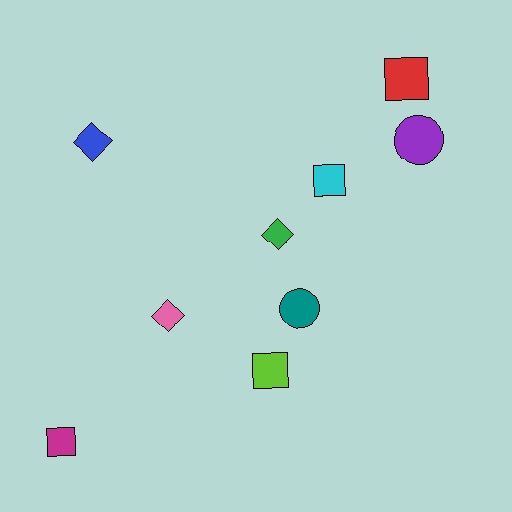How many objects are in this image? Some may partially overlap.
There are 9 objects.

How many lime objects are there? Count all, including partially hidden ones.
There is 1 lime object.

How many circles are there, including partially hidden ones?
There are 2 circles.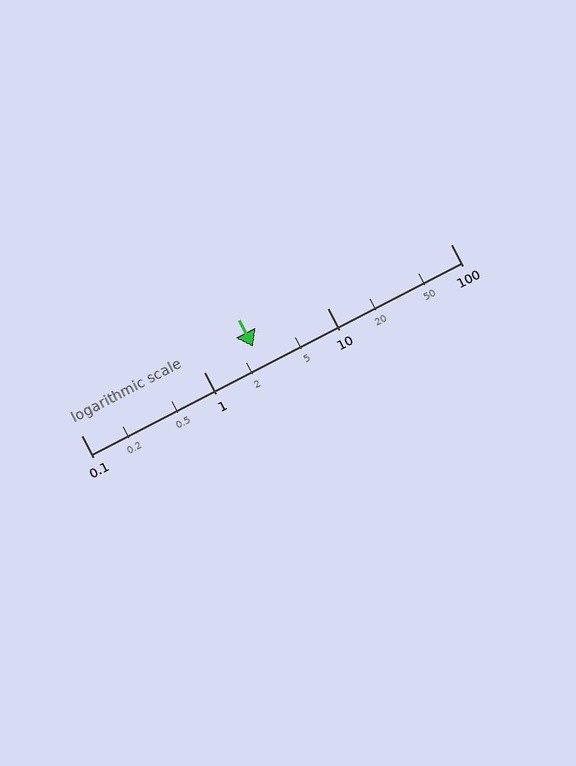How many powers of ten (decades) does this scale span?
The scale spans 3 decades, from 0.1 to 100.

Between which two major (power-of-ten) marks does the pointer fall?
The pointer is between 1 and 10.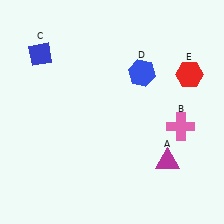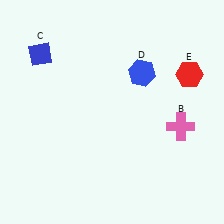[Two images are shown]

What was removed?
The magenta triangle (A) was removed in Image 2.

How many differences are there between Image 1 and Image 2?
There is 1 difference between the two images.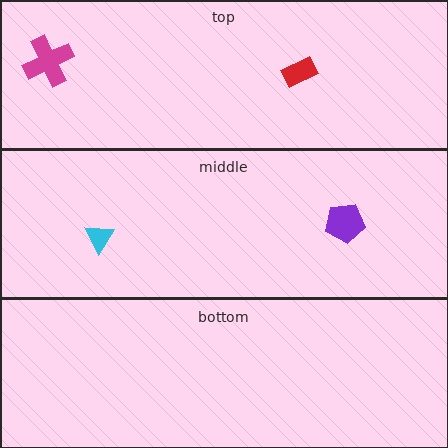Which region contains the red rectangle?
The top region.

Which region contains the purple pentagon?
The middle region.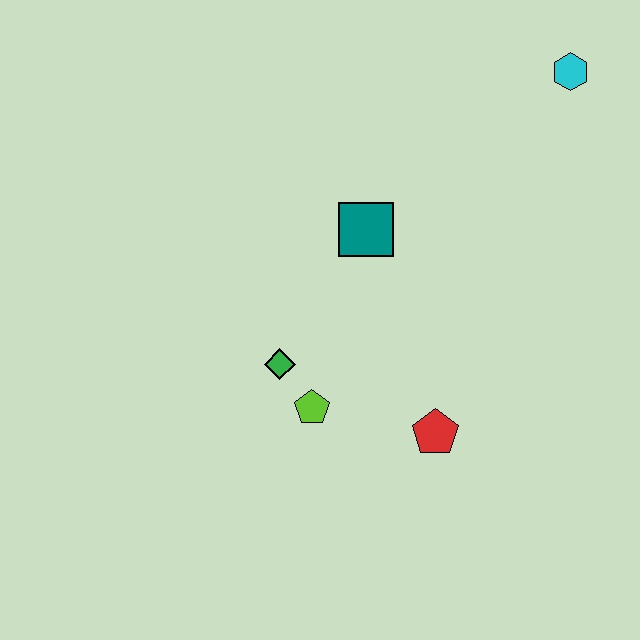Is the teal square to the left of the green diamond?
No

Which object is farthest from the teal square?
The cyan hexagon is farthest from the teal square.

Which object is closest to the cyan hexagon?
The teal square is closest to the cyan hexagon.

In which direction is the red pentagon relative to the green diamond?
The red pentagon is to the right of the green diamond.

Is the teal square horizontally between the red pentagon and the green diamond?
Yes